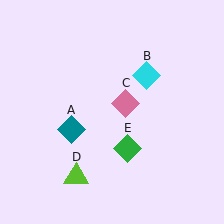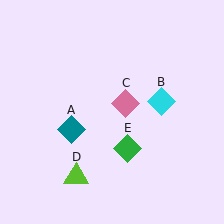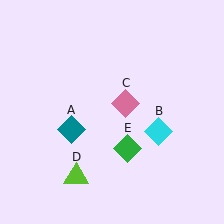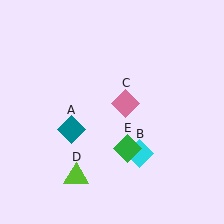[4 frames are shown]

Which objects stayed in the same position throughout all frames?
Teal diamond (object A) and pink diamond (object C) and lime triangle (object D) and green diamond (object E) remained stationary.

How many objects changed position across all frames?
1 object changed position: cyan diamond (object B).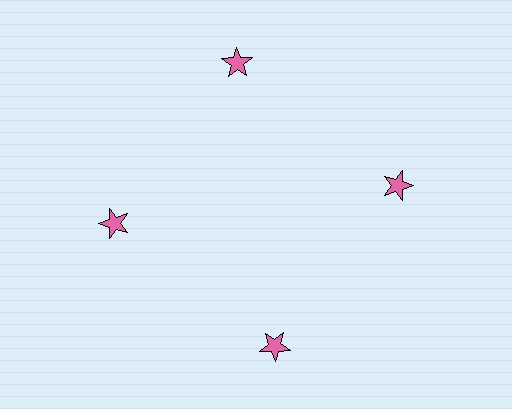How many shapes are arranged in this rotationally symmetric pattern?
There are 4 shapes, arranged in 4 groups of 1.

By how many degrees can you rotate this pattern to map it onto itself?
The pattern maps onto itself every 90 degrees of rotation.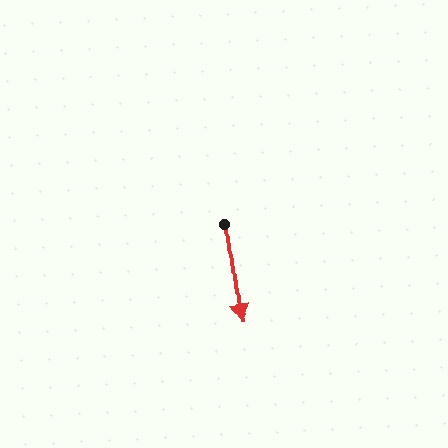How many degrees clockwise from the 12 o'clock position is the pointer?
Approximately 172 degrees.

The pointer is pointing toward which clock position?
Roughly 6 o'clock.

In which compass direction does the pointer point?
South.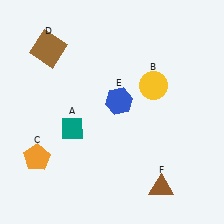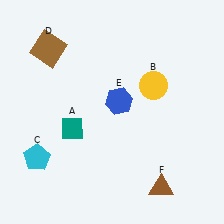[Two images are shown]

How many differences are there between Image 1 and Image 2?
There is 1 difference between the two images.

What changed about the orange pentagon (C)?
In Image 1, C is orange. In Image 2, it changed to cyan.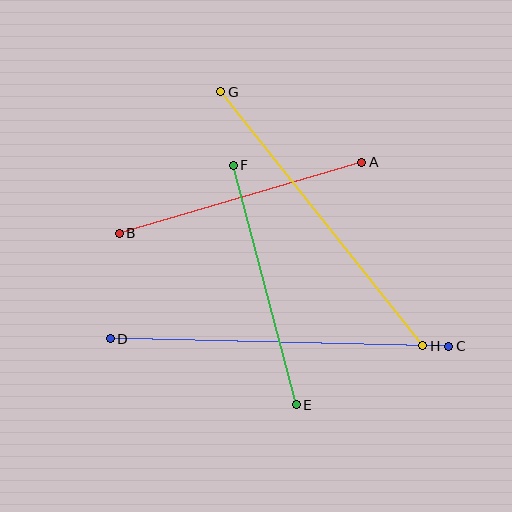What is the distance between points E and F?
The distance is approximately 247 pixels.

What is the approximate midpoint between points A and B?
The midpoint is at approximately (241, 198) pixels.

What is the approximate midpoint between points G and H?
The midpoint is at approximately (322, 219) pixels.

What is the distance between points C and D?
The distance is approximately 338 pixels.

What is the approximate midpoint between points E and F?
The midpoint is at approximately (265, 285) pixels.